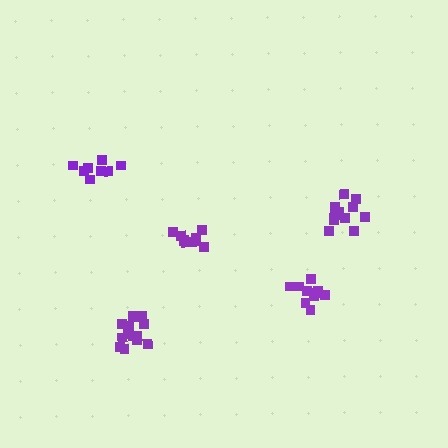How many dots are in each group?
Group 1: 8 dots, Group 2: 14 dots, Group 3: 9 dots, Group 4: 10 dots, Group 5: 12 dots (53 total).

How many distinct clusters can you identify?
There are 5 distinct clusters.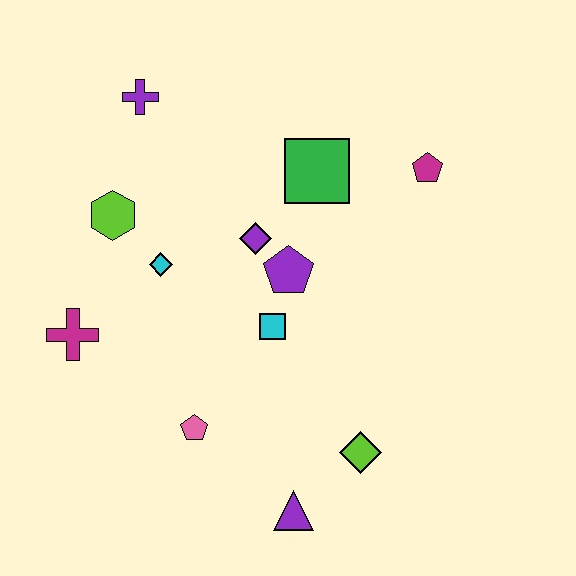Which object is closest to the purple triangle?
The lime diamond is closest to the purple triangle.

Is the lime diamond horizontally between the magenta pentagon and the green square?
Yes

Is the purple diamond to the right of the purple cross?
Yes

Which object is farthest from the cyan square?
The purple cross is farthest from the cyan square.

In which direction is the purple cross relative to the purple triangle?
The purple cross is above the purple triangle.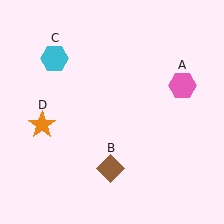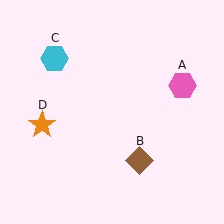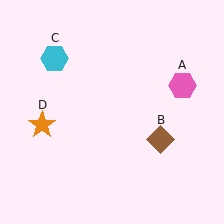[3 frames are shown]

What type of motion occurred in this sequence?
The brown diamond (object B) rotated counterclockwise around the center of the scene.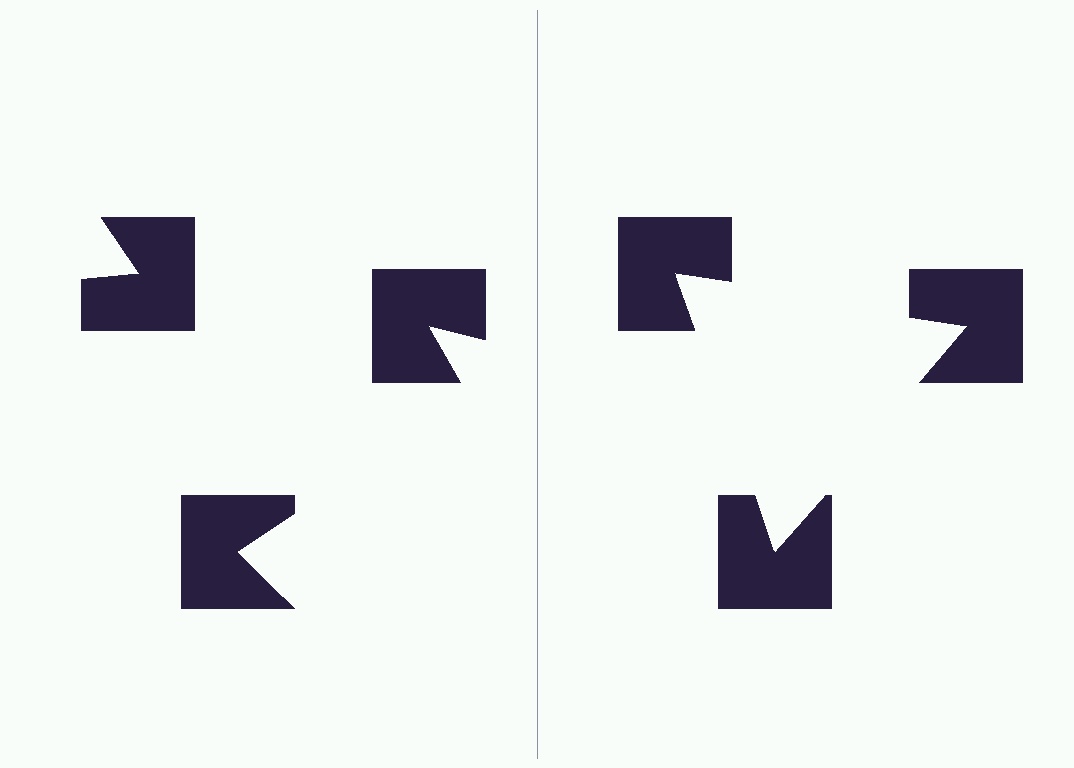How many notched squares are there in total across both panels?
6 — 3 on each side.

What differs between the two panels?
The notched squares are positioned identically on both sides; only the wedge orientations differ. On the right they align to a triangle; on the left they are misaligned.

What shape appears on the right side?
An illusory triangle.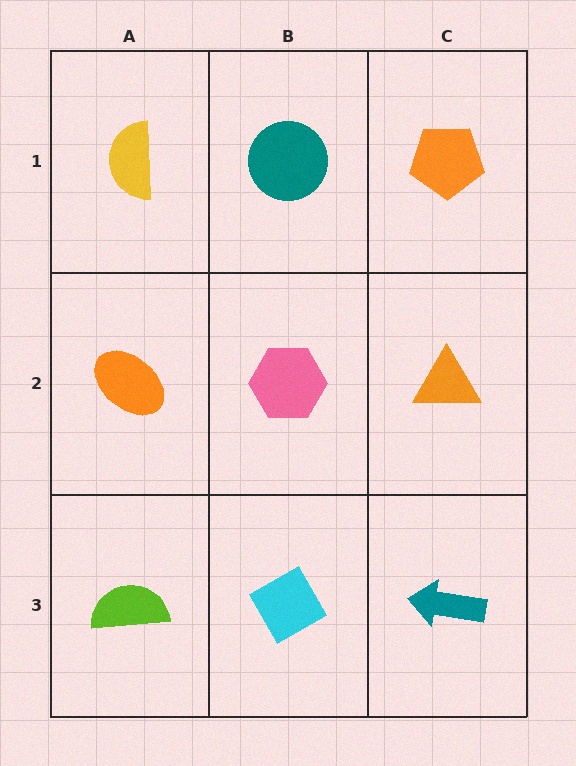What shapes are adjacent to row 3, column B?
A pink hexagon (row 2, column B), a lime semicircle (row 3, column A), a teal arrow (row 3, column C).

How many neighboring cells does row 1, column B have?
3.